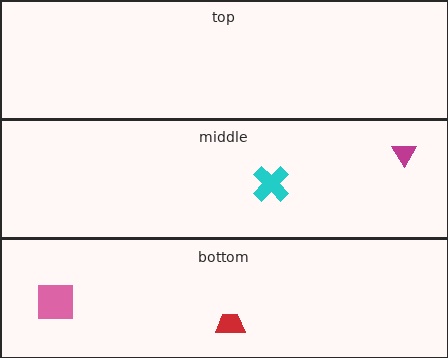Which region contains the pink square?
The bottom region.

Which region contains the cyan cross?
The middle region.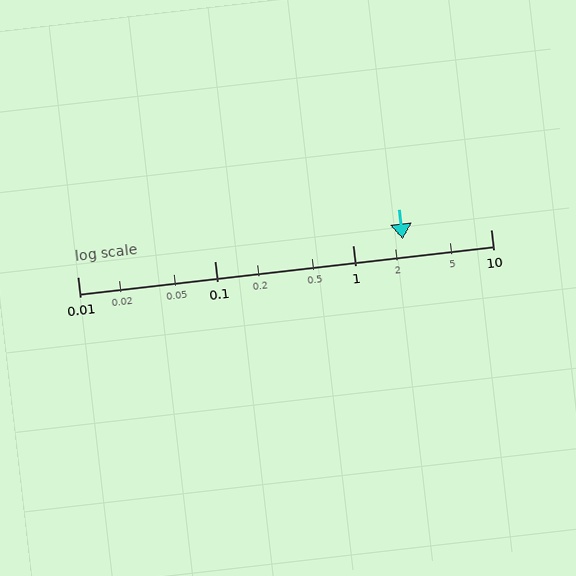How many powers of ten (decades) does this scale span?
The scale spans 3 decades, from 0.01 to 10.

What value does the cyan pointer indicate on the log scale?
The pointer indicates approximately 2.3.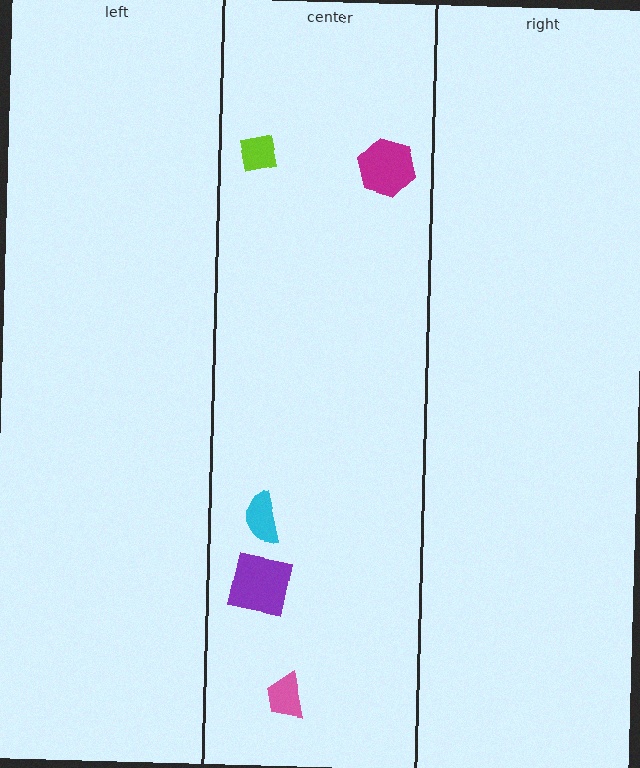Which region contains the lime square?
The center region.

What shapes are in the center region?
The purple square, the magenta hexagon, the cyan semicircle, the lime square, the pink trapezoid.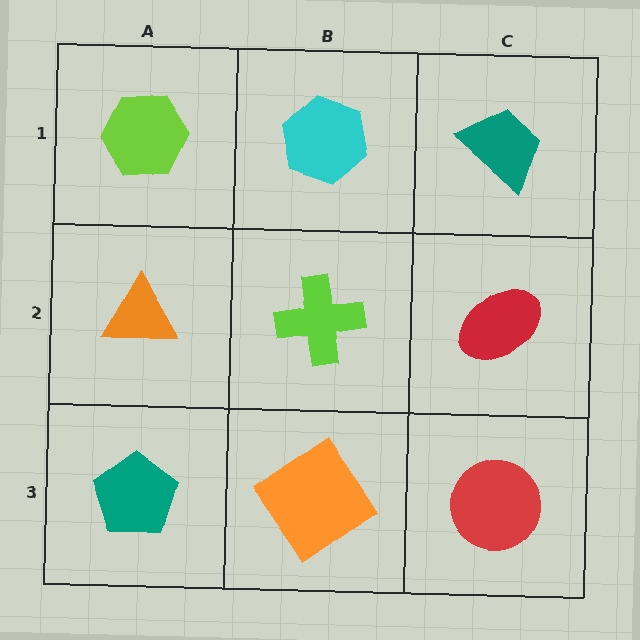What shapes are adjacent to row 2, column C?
A teal trapezoid (row 1, column C), a red circle (row 3, column C), a lime cross (row 2, column B).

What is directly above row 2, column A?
A lime hexagon.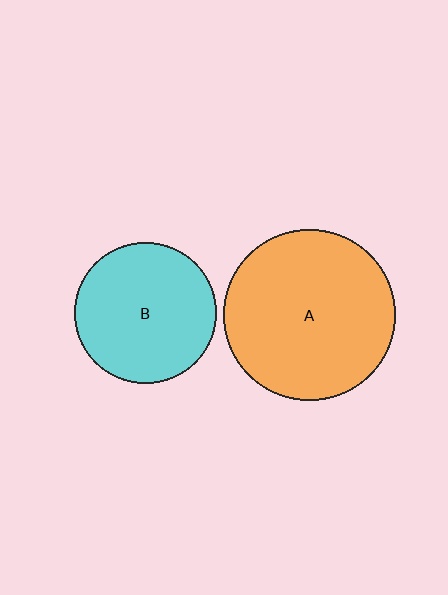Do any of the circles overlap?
No, none of the circles overlap.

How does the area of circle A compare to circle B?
Approximately 1.5 times.